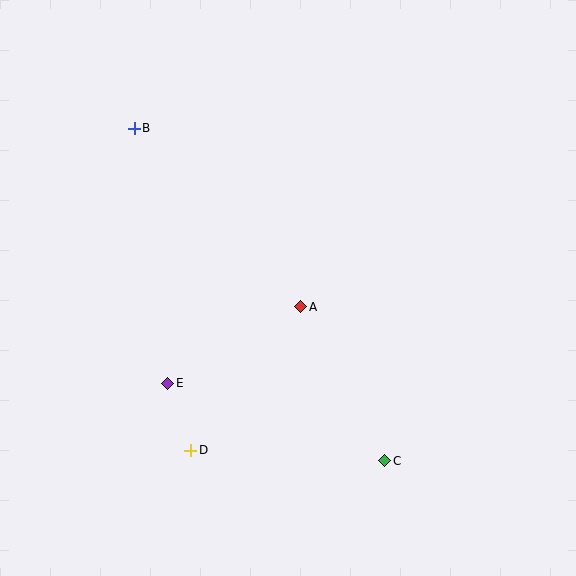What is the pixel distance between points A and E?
The distance between A and E is 154 pixels.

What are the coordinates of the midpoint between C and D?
The midpoint between C and D is at (288, 455).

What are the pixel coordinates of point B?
Point B is at (134, 128).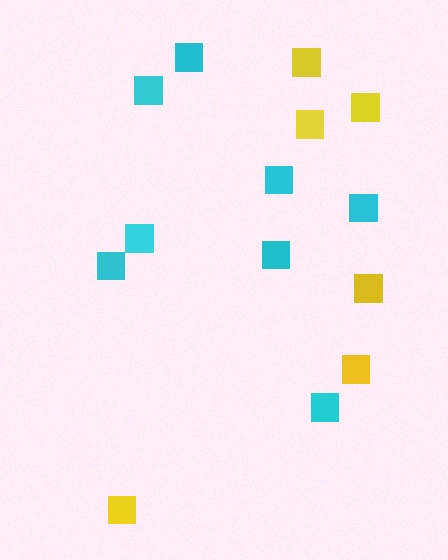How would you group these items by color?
There are 2 groups: one group of cyan squares (8) and one group of yellow squares (6).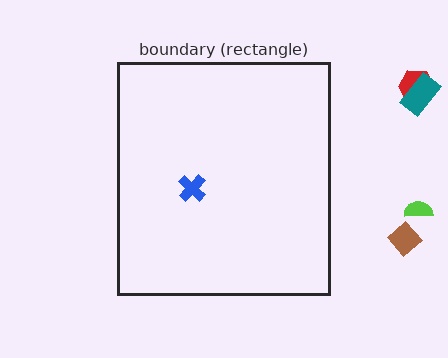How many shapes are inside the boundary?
1 inside, 4 outside.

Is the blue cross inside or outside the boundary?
Inside.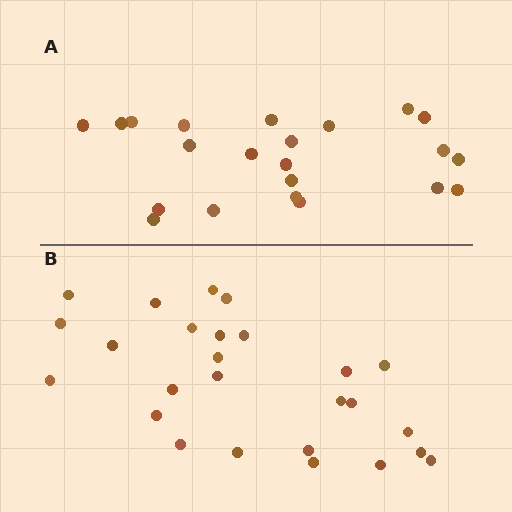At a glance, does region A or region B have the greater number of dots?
Region B (the bottom region) has more dots.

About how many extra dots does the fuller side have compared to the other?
Region B has about 4 more dots than region A.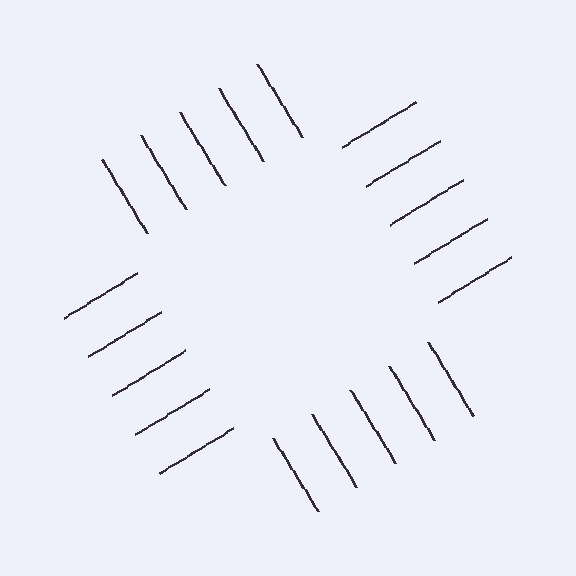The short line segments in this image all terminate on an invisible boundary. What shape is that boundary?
An illusory square — the line segments terminate on its edges but no continuous stroke is drawn.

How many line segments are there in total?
20 — 5 along each of the 4 edges.